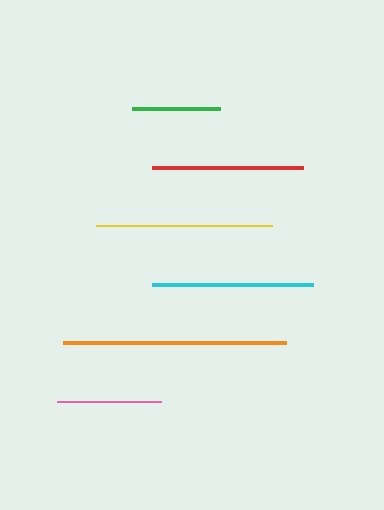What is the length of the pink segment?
The pink segment is approximately 104 pixels long.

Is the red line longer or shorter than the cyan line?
The cyan line is longer than the red line.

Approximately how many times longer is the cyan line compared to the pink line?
The cyan line is approximately 1.5 times the length of the pink line.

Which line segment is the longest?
The orange line is the longest at approximately 223 pixels.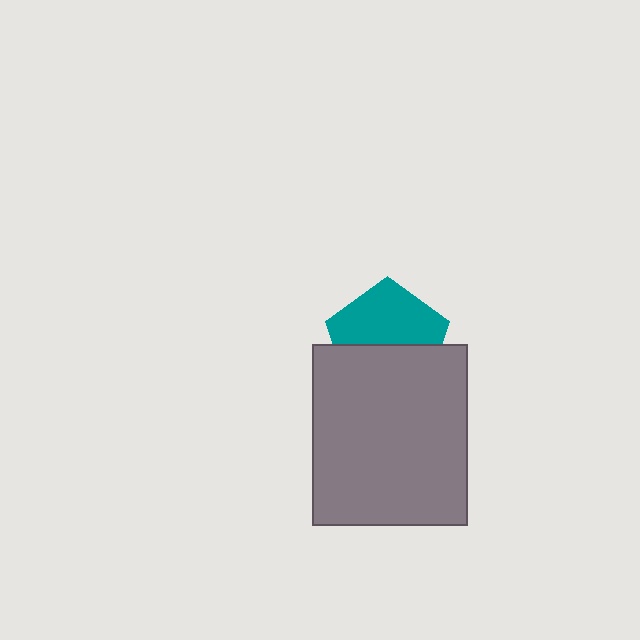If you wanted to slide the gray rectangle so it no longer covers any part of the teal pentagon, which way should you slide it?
Slide it down — that is the most direct way to separate the two shapes.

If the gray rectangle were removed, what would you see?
You would see the complete teal pentagon.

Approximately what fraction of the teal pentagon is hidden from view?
Roughly 46% of the teal pentagon is hidden behind the gray rectangle.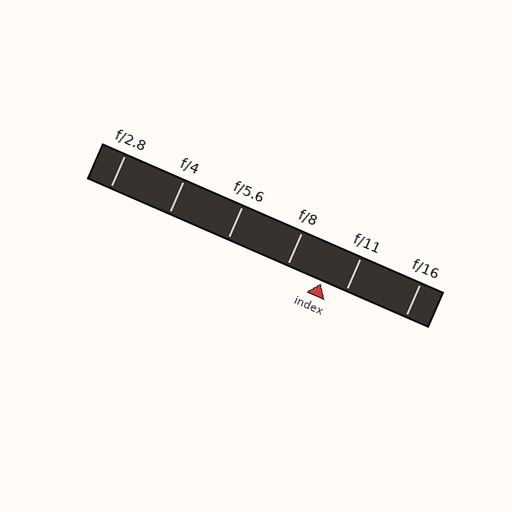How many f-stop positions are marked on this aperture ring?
There are 6 f-stop positions marked.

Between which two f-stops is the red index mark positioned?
The index mark is between f/8 and f/11.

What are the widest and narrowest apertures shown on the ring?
The widest aperture shown is f/2.8 and the narrowest is f/16.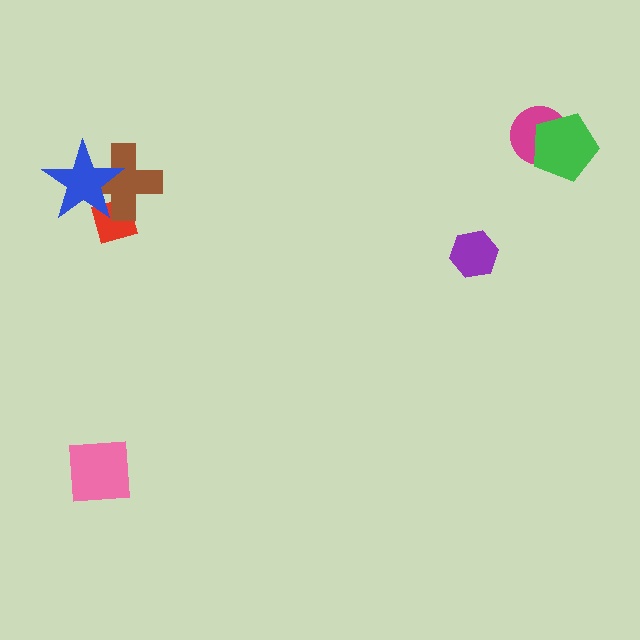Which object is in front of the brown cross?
The blue star is in front of the brown cross.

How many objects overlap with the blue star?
2 objects overlap with the blue star.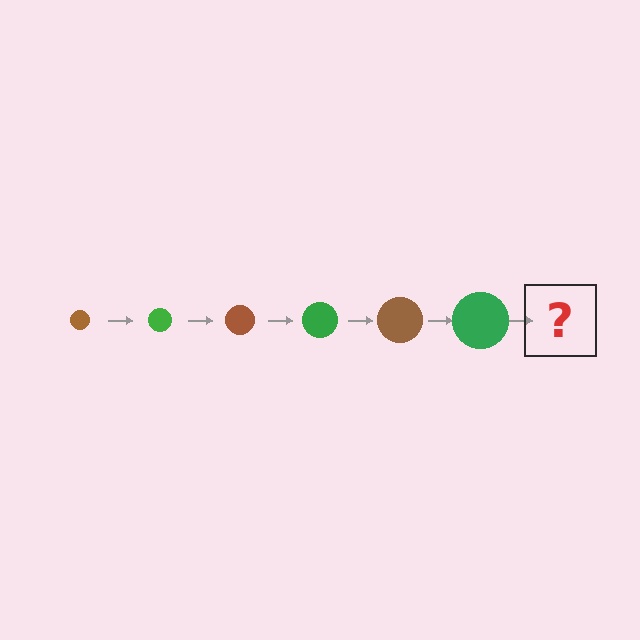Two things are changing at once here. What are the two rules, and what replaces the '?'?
The two rules are that the circle grows larger each step and the color cycles through brown and green. The '?' should be a brown circle, larger than the previous one.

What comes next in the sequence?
The next element should be a brown circle, larger than the previous one.